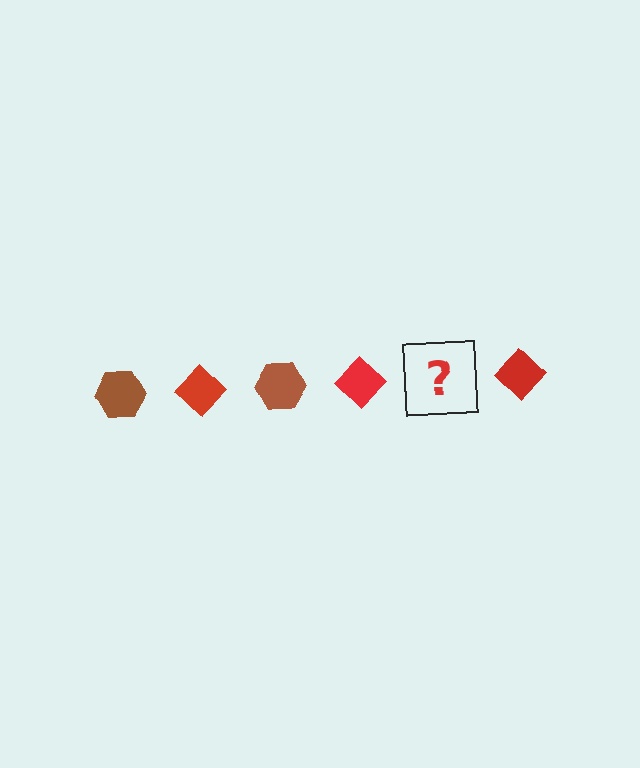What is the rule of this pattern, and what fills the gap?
The rule is that the pattern alternates between brown hexagon and red diamond. The gap should be filled with a brown hexagon.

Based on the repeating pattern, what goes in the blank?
The blank should be a brown hexagon.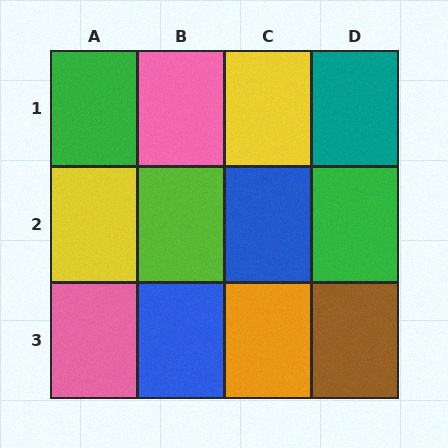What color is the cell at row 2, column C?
Blue.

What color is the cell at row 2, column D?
Green.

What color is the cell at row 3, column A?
Pink.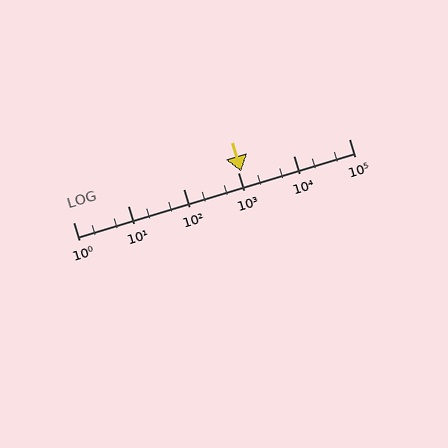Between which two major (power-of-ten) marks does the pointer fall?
The pointer is between 1000 and 10000.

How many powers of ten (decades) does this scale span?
The scale spans 5 decades, from 1 to 100000.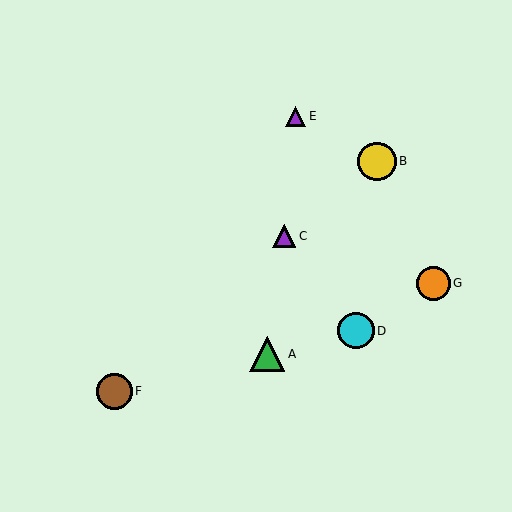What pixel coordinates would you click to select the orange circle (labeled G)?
Click at (433, 283) to select the orange circle G.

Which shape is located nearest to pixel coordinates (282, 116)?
The purple triangle (labeled E) at (295, 116) is nearest to that location.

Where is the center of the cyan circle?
The center of the cyan circle is at (356, 331).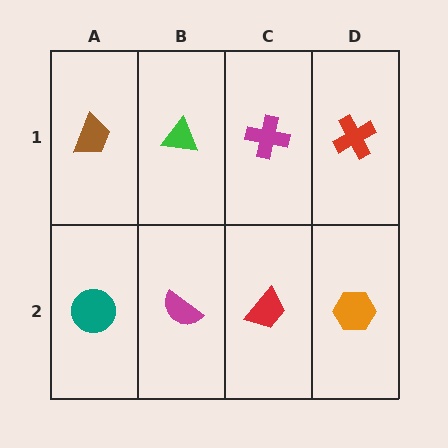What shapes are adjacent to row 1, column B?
A magenta semicircle (row 2, column B), a brown trapezoid (row 1, column A), a magenta cross (row 1, column C).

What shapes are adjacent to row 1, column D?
An orange hexagon (row 2, column D), a magenta cross (row 1, column C).